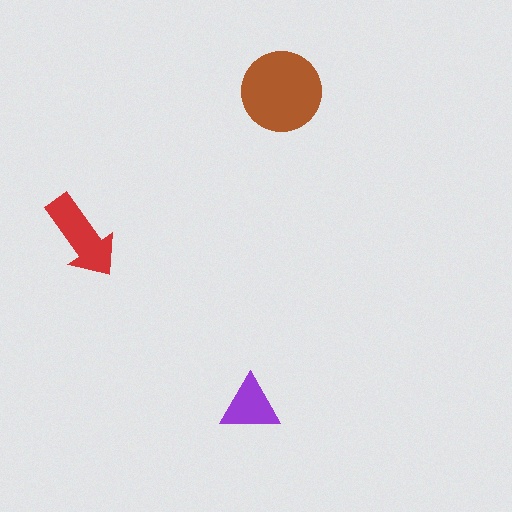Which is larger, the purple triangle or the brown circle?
The brown circle.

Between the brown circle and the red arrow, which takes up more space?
The brown circle.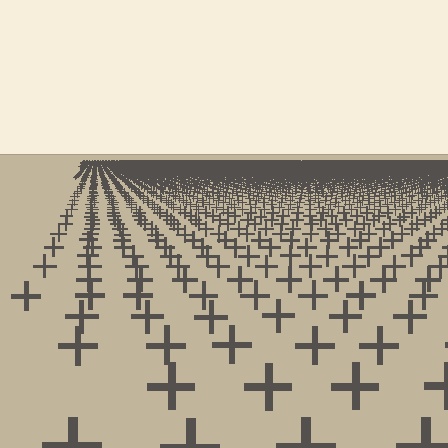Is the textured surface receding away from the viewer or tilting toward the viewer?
The surface is receding away from the viewer. Texture elements get smaller and denser toward the top.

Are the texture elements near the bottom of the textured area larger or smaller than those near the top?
Larger. Near the bottom, elements are closer to the viewer and appear at a bigger on-screen size.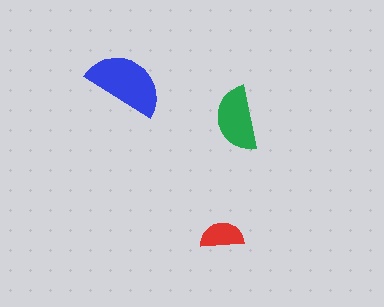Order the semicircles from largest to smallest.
the blue one, the green one, the red one.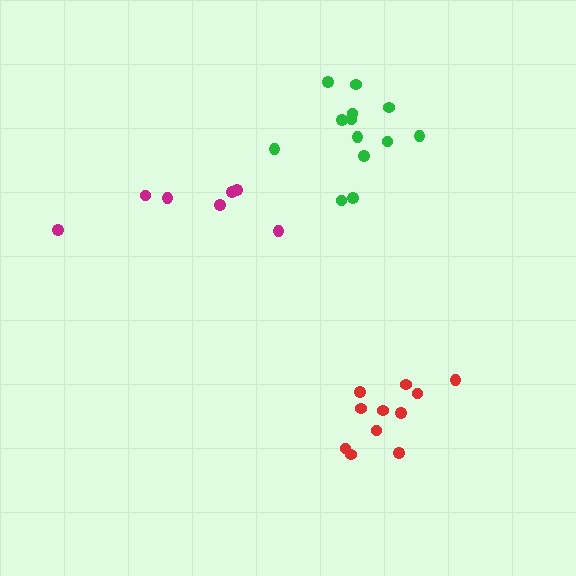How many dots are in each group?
Group 1: 13 dots, Group 2: 7 dots, Group 3: 11 dots (31 total).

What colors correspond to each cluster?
The clusters are colored: green, magenta, red.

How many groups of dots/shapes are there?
There are 3 groups.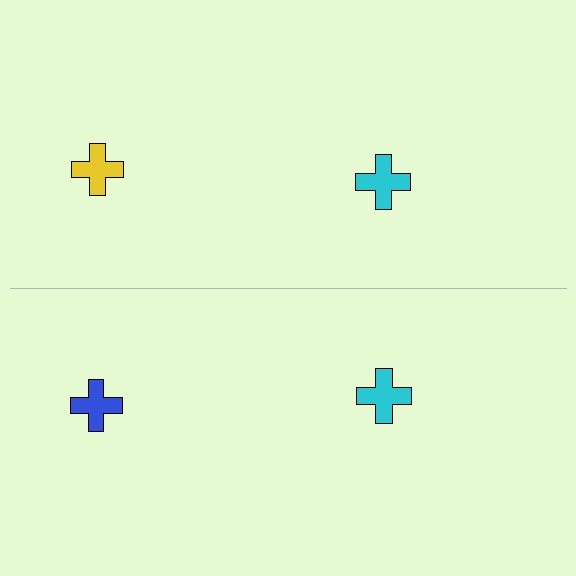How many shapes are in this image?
There are 4 shapes in this image.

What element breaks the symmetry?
The blue cross on the bottom side breaks the symmetry — its mirror counterpart is yellow.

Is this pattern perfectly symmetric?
No, the pattern is not perfectly symmetric. The blue cross on the bottom side breaks the symmetry — its mirror counterpart is yellow.